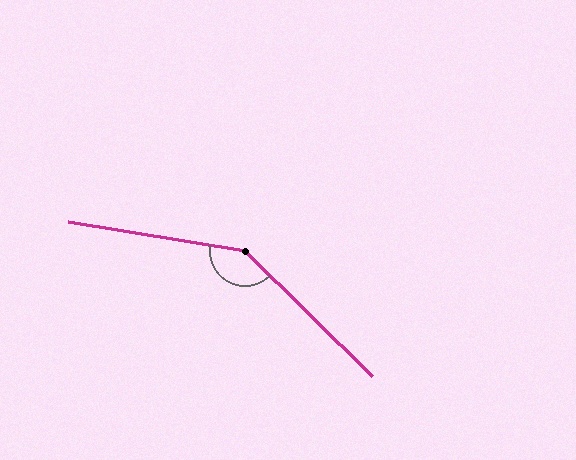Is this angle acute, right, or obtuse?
It is obtuse.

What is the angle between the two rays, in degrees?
Approximately 145 degrees.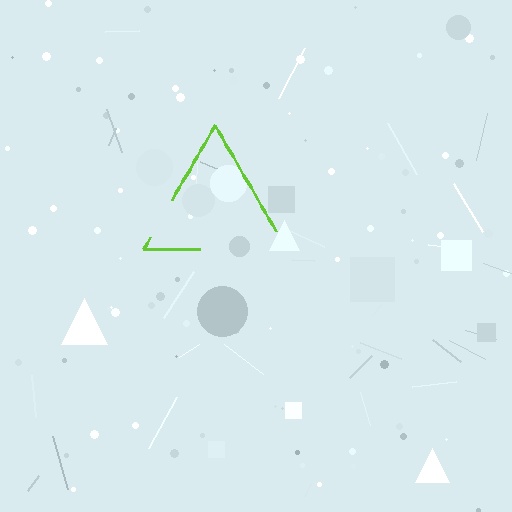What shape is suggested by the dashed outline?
The dashed outline suggests a triangle.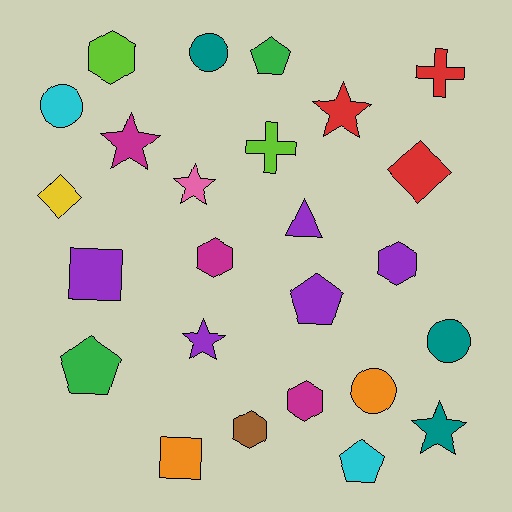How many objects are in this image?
There are 25 objects.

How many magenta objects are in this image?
There are 3 magenta objects.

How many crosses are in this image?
There are 2 crosses.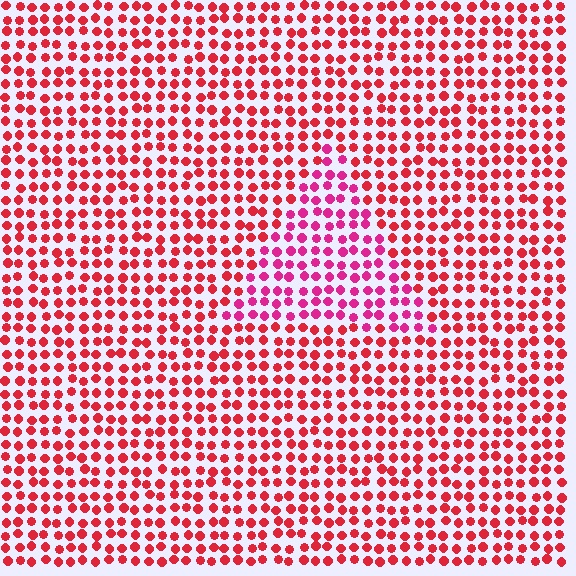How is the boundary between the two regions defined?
The boundary is defined purely by a slight shift in hue (about 29 degrees). Spacing, size, and orientation are identical on both sides.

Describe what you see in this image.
The image is filled with small red elements in a uniform arrangement. A triangle-shaped region is visible where the elements are tinted to a slightly different hue, forming a subtle color boundary.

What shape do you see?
I see a triangle.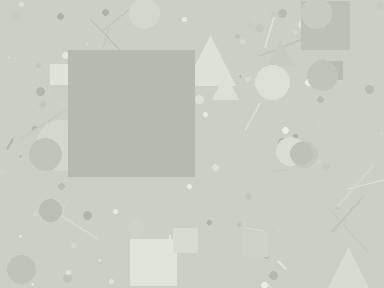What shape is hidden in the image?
A square is hidden in the image.